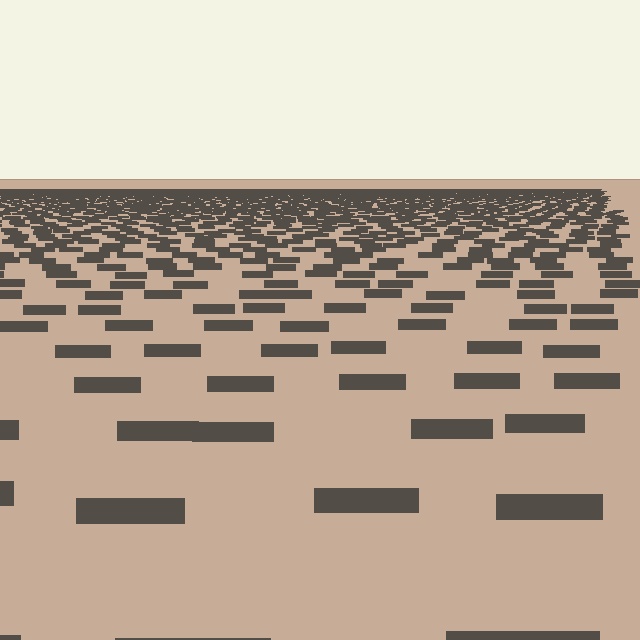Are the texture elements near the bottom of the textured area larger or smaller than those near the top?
Larger. Near the bottom, elements are closer to the viewer and appear at a bigger on-screen size.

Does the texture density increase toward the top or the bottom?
Density increases toward the top.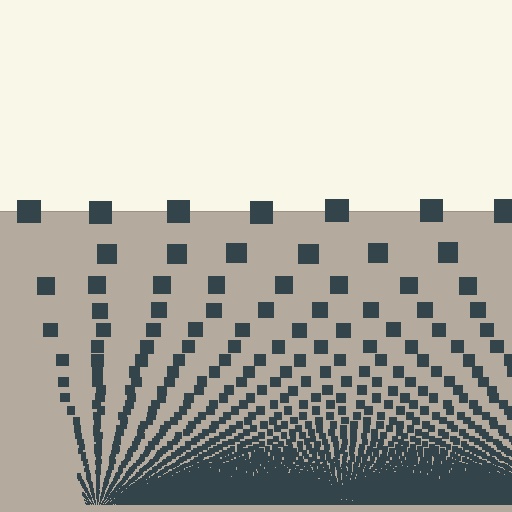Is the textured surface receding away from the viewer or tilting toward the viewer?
The surface appears to tilt toward the viewer. Texture elements get larger and sparser toward the top.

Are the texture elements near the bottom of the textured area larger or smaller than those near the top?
Smaller. The gradient is inverted — elements near the bottom are smaller and denser.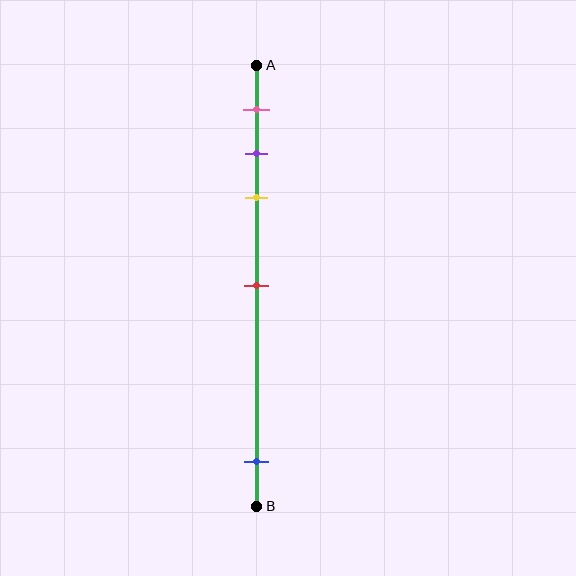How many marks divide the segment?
There are 5 marks dividing the segment.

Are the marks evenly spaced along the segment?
No, the marks are not evenly spaced.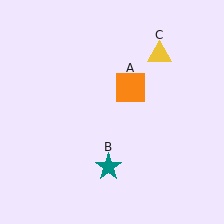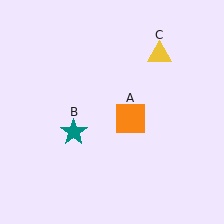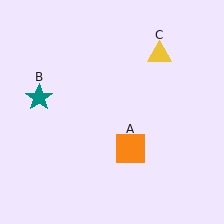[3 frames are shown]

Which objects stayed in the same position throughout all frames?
Yellow triangle (object C) remained stationary.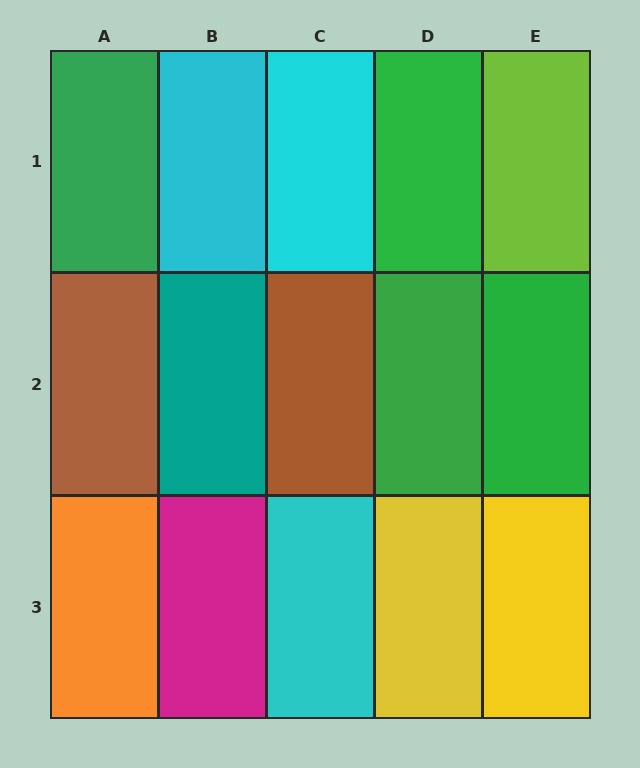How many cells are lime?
1 cell is lime.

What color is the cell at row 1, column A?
Green.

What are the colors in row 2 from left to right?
Brown, teal, brown, green, green.